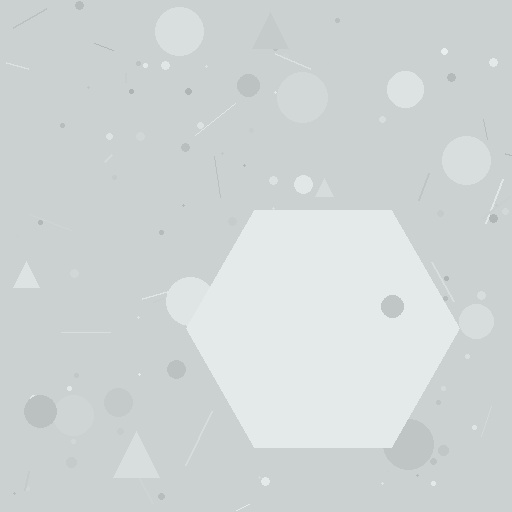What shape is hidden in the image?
A hexagon is hidden in the image.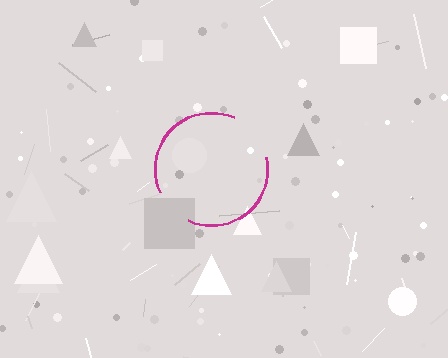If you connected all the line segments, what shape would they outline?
They would outline a circle.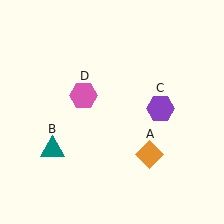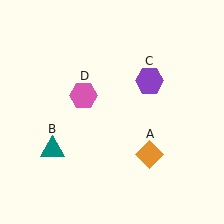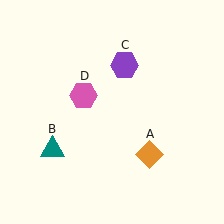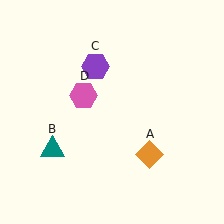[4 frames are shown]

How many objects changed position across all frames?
1 object changed position: purple hexagon (object C).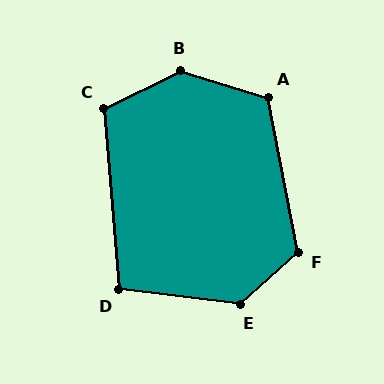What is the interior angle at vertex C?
Approximately 111 degrees (obtuse).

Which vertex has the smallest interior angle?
D, at approximately 102 degrees.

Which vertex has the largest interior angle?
B, at approximately 137 degrees.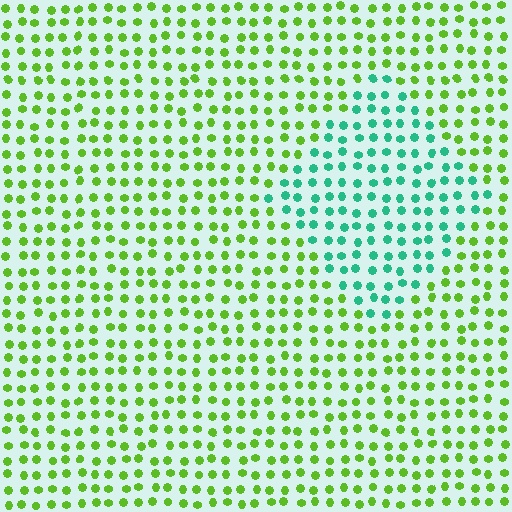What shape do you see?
I see a diamond.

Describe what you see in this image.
The image is filled with small lime elements in a uniform arrangement. A diamond-shaped region is visible where the elements are tinted to a slightly different hue, forming a subtle color boundary.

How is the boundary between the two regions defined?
The boundary is defined purely by a slight shift in hue (about 60 degrees). Spacing, size, and orientation are identical on both sides.